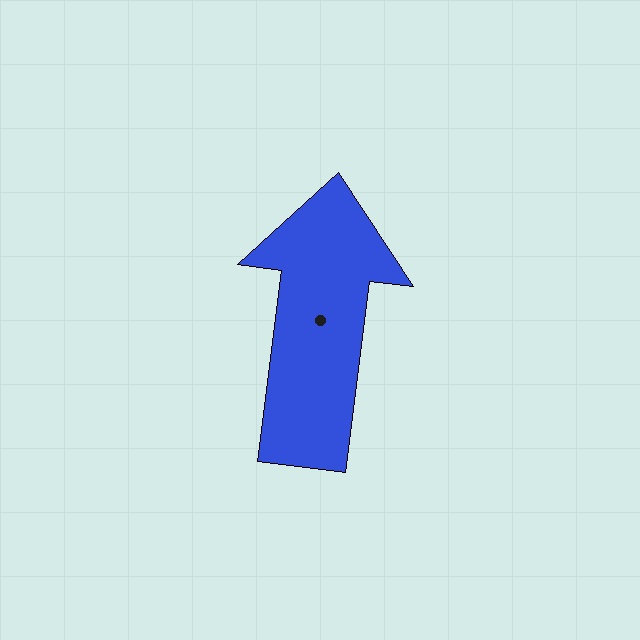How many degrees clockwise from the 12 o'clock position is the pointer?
Approximately 7 degrees.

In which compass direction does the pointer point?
North.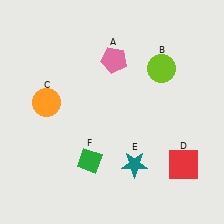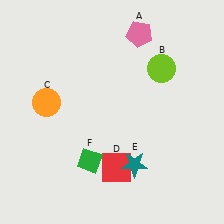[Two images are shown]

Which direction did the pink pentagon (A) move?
The pink pentagon (A) moved up.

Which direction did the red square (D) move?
The red square (D) moved left.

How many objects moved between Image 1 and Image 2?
2 objects moved between the two images.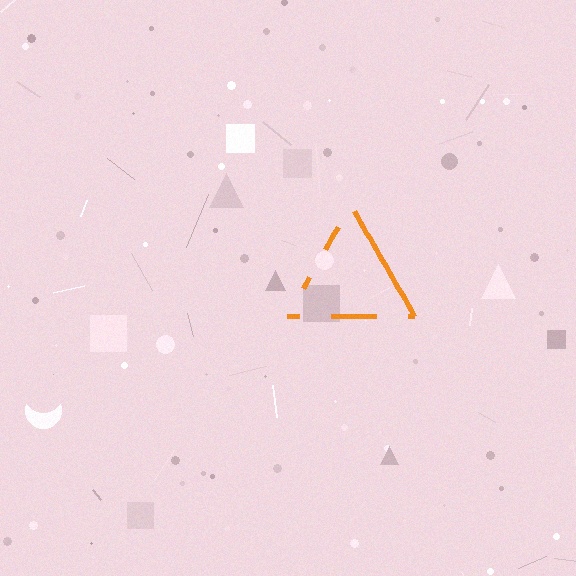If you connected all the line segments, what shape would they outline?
They would outline a triangle.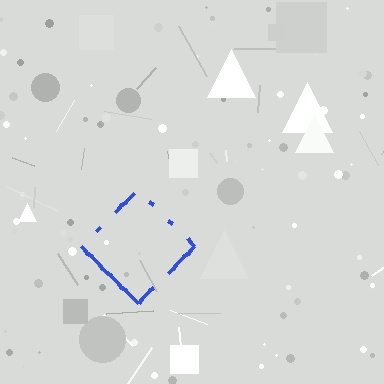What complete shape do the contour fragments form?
The contour fragments form a diamond.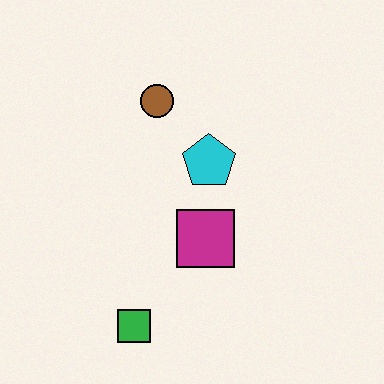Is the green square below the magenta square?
Yes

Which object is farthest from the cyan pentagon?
The green square is farthest from the cyan pentagon.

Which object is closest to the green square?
The magenta square is closest to the green square.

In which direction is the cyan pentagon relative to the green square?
The cyan pentagon is above the green square.